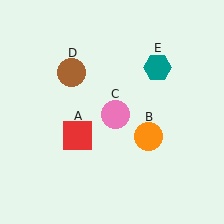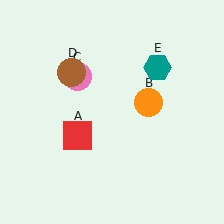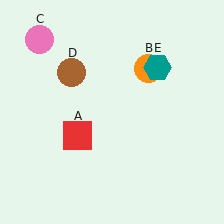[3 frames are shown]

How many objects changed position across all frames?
2 objects changed position: orange circle (object B), pink circle (object C).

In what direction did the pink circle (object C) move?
The pink circle (object C) moved up and to the left.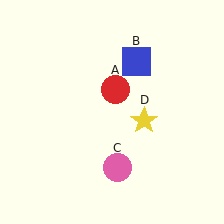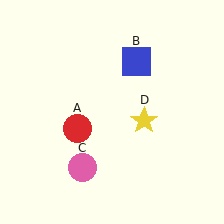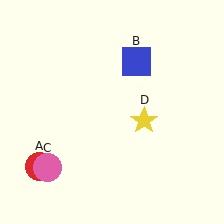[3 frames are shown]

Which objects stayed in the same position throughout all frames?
Blue square (object B) and yellow star (object D) remained stationary.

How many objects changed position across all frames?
2 objects changed position: red circle (object A), pink circle (object C).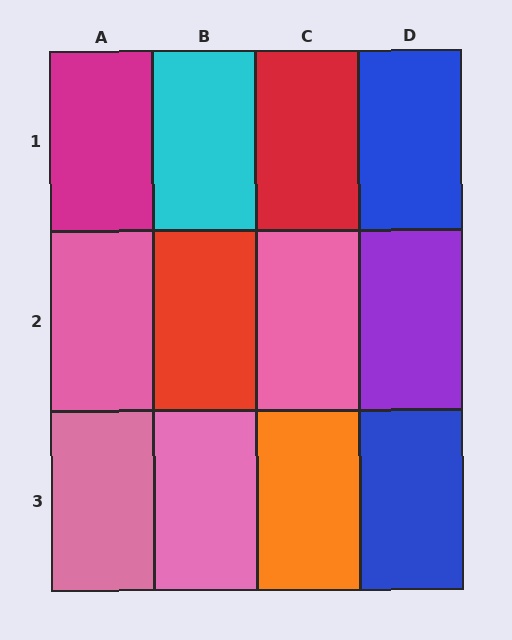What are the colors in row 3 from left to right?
Pink, pink, orange, blue.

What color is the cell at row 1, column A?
Magenta.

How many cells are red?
2 cells are red.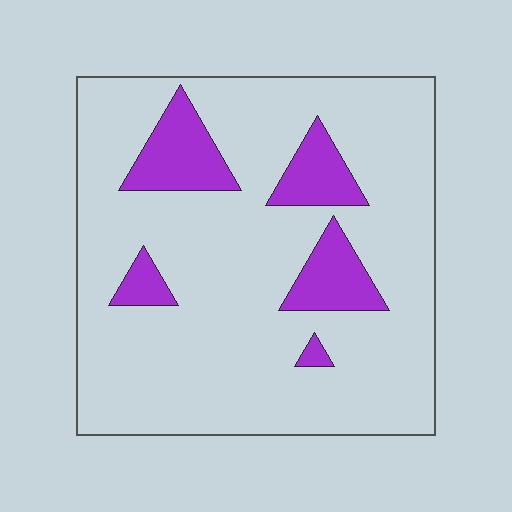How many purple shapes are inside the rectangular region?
5.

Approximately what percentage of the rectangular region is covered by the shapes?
Approximately 15%.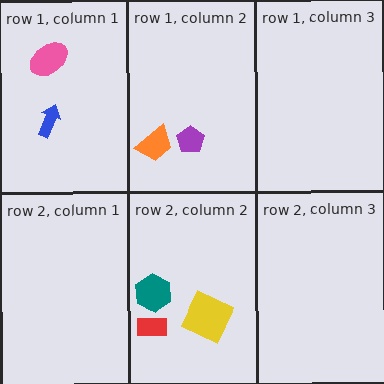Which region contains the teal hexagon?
The row 2, column 2 region.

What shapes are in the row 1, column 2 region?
The purple pentagon, the orange trapezoid.